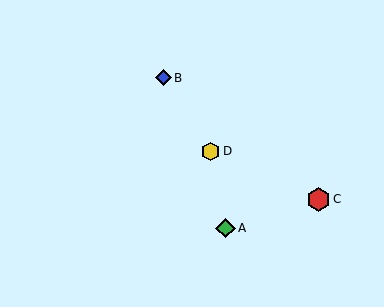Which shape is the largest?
The red hexagon (labeled C) is the largest.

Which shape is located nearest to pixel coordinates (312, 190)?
The red hexagon (labeled C) at (318, 199) is nearest to that location.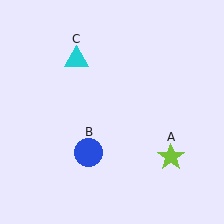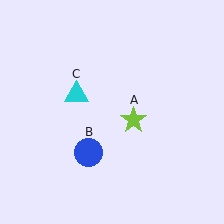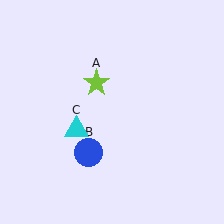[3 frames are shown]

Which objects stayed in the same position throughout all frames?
Blue circle (object B) remained stationary.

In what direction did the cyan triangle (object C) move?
The cyan triangle (object C) moved down.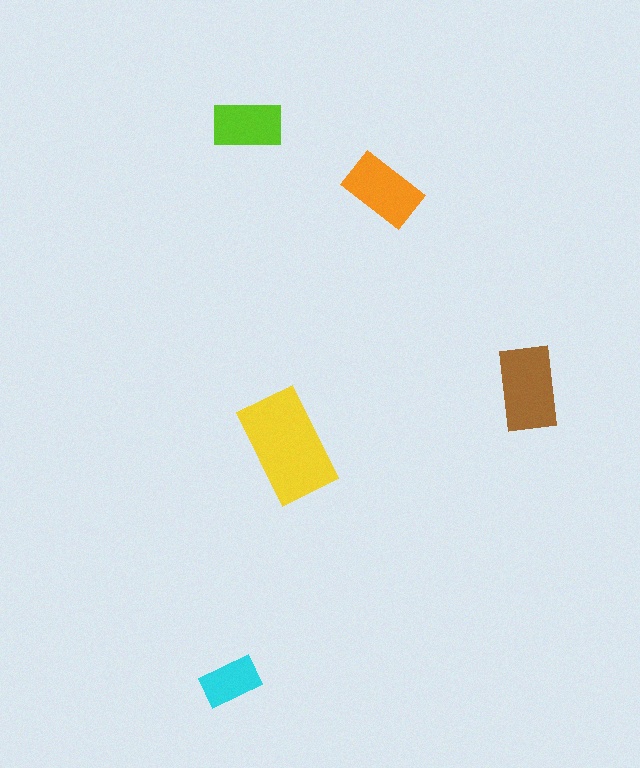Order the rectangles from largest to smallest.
the yellow one, the brown one, the orange one, the lime one, the cyan one.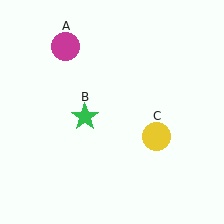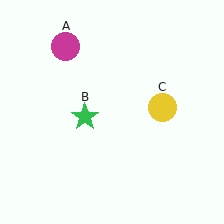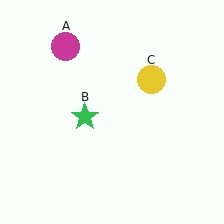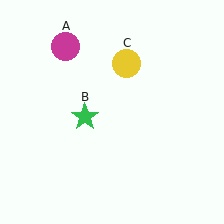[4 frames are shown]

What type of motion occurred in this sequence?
The yellow circle (object C) rotated counterclockwise around the center of the scene.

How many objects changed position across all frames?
1 object changed position: yellow circle (object C).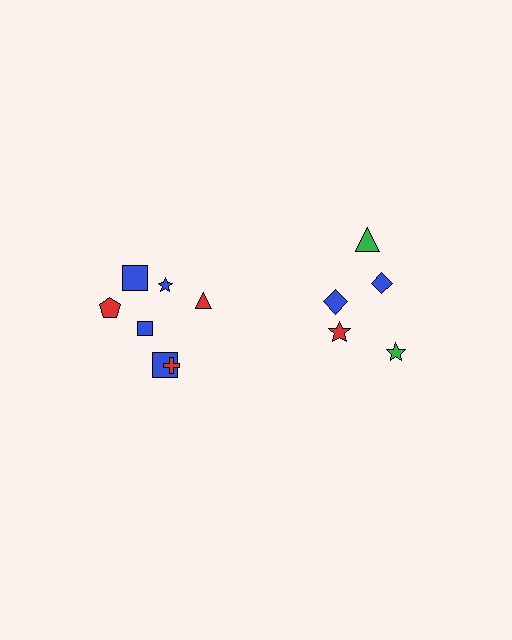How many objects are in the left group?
There are 7 objects.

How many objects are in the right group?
There are 5 objects.